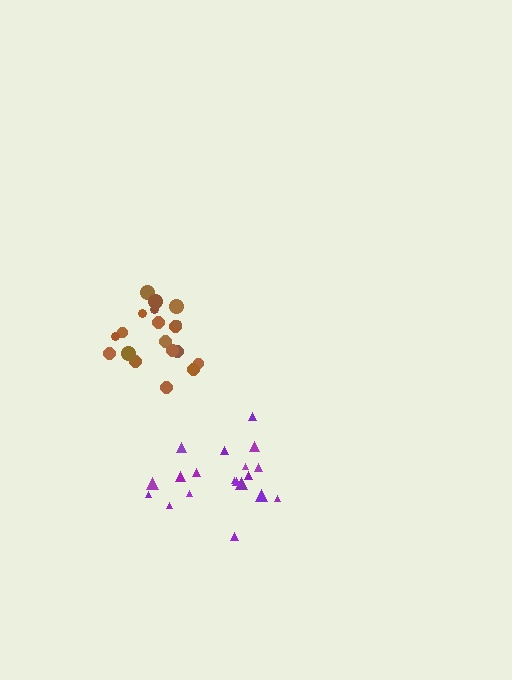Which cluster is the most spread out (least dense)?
Purple.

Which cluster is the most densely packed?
Brown.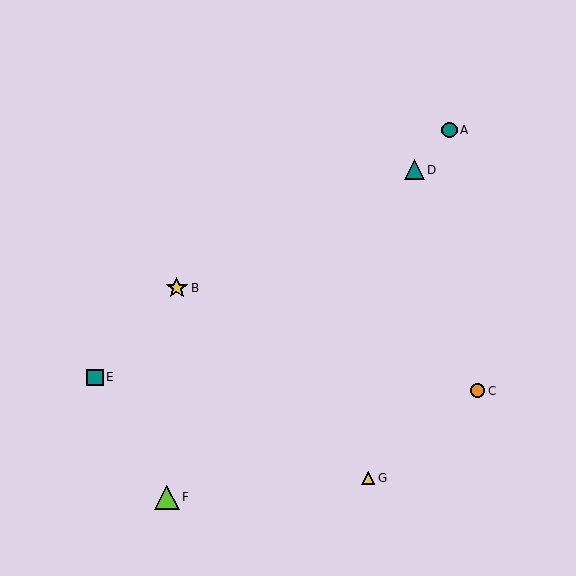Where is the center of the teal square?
The center of the teal square is at (95, 377).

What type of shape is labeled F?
Shape F is a lime triangle.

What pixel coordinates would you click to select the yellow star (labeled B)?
Click at (177, 288) to select the yellow star B.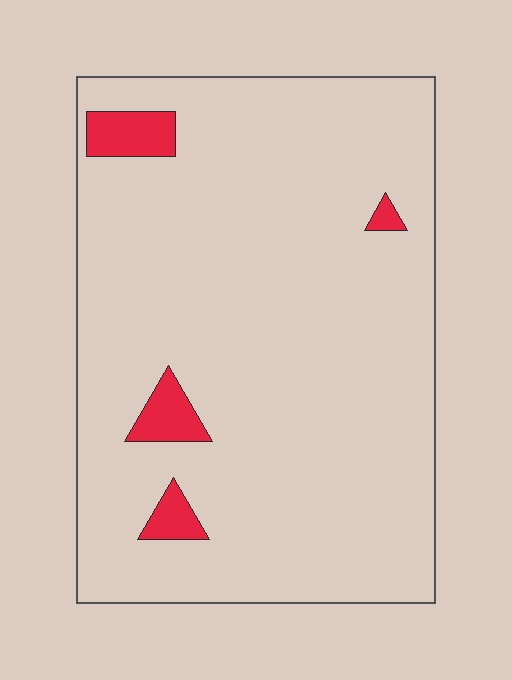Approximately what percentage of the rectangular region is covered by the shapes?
Approximately 5%.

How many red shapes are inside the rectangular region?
4.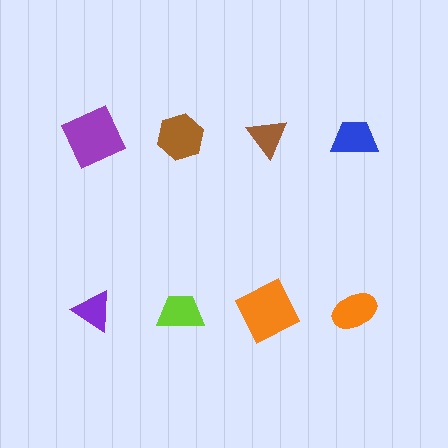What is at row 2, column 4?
An orange ellipse.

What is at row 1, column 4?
A blue trapezoid.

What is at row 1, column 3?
A brown triangle.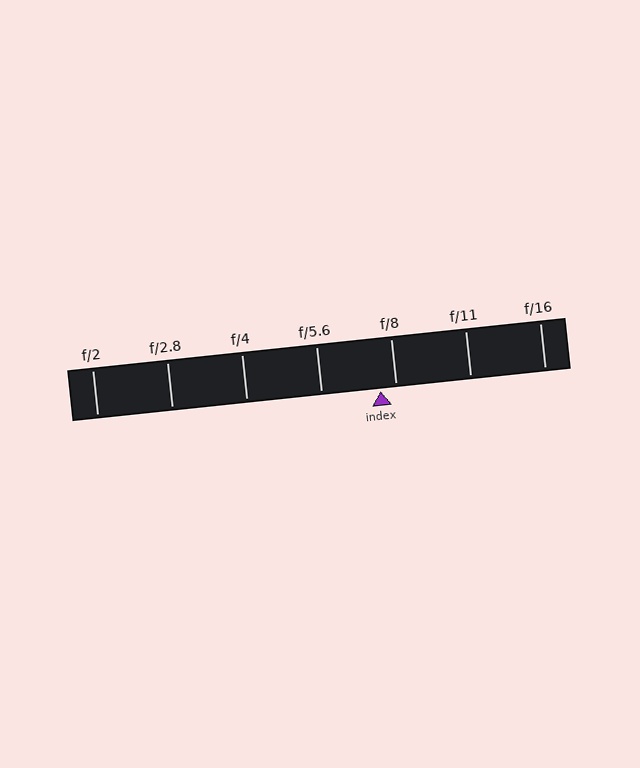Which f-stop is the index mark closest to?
The index mark is closest to f/8.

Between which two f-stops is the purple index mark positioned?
The index mark is between f/5.6 and f/8.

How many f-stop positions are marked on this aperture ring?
There are 7 f-stop positions marked.